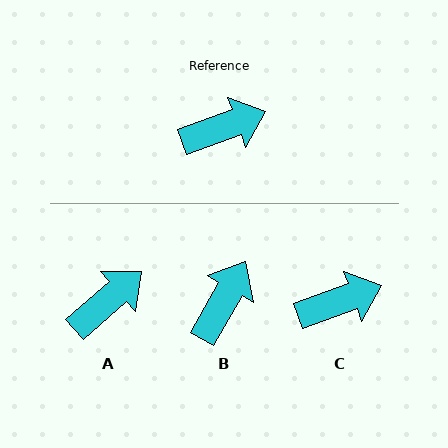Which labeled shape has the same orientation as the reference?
C.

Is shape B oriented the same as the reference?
No, it is off by about 41 degrees.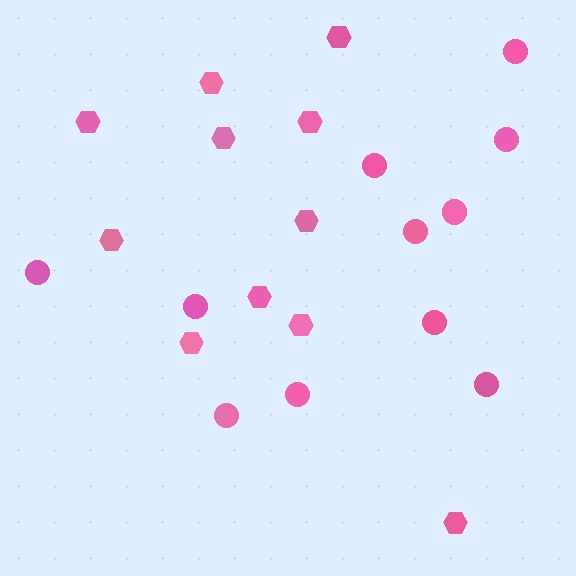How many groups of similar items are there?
There are 2 groups: one group of circles (11) and one group of hexagons (11).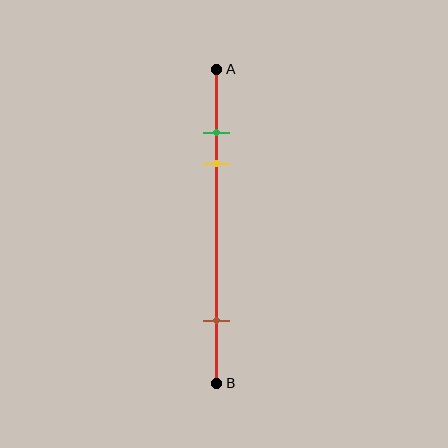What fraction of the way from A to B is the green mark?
The green mark is approximately 20% (0.2) of the way from A to B.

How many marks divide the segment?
There are 3 marks dividing the segment.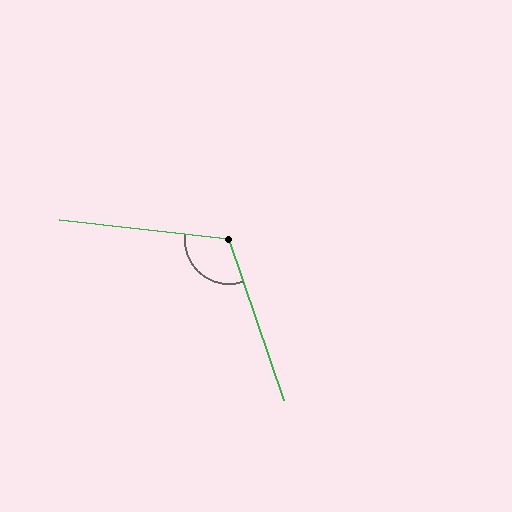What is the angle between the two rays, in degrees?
Approximately 115 degrees.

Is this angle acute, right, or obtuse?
It is obtuse.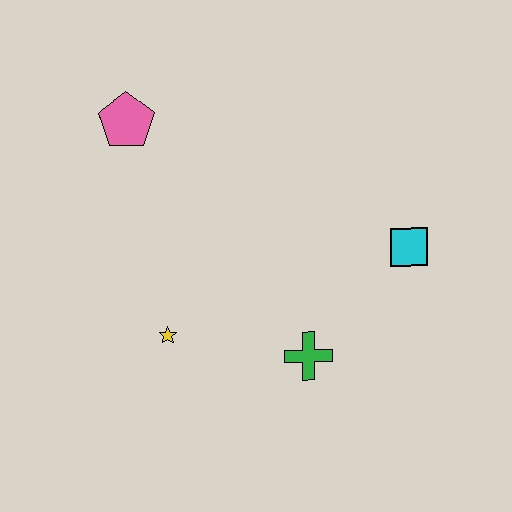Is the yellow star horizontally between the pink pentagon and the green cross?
Yes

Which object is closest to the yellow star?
The green cross is closest to the yellow star.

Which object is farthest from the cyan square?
The pink pentagon is farthest from the cyan square.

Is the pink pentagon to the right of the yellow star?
No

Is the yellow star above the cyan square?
No